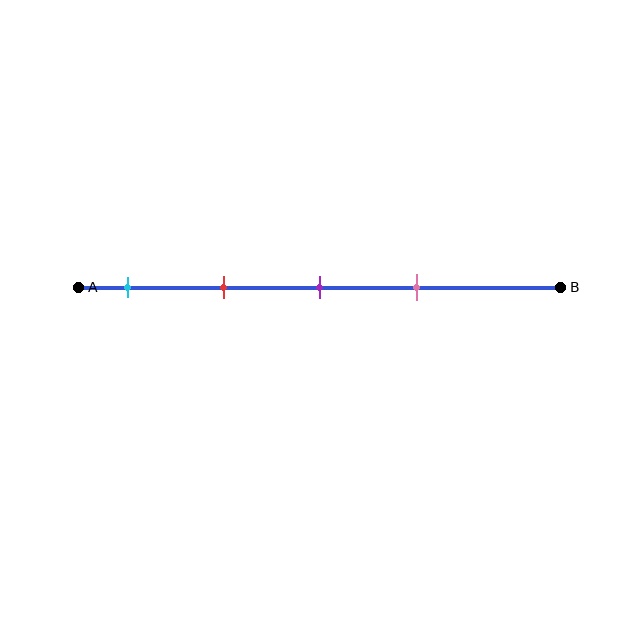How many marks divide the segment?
There are 4 marks dividing the segment.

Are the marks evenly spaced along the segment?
Yes, the marks are approximately evenly spaced.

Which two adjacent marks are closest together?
The purple and pink marks are the closest adjacent pair.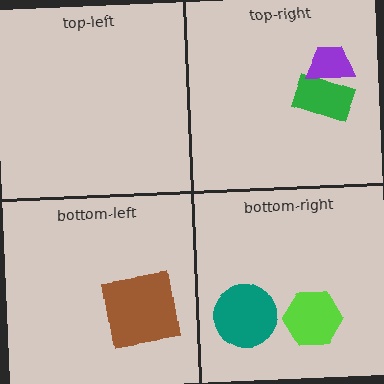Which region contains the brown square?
The bottom-left region.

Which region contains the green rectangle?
The top-right region.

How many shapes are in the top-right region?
2.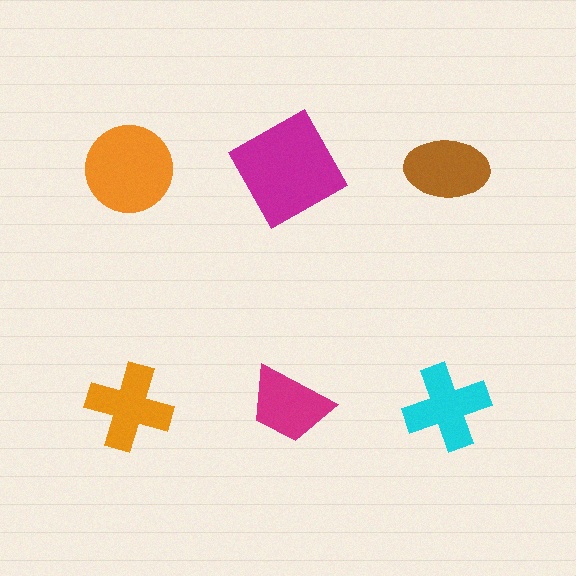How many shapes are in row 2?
3 shapes.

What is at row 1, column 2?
A magenta square.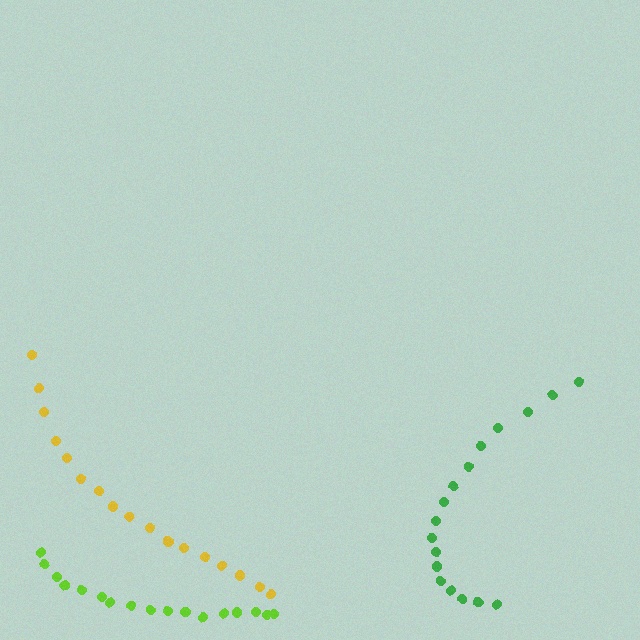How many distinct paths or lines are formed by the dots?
There are 3 distinct paths.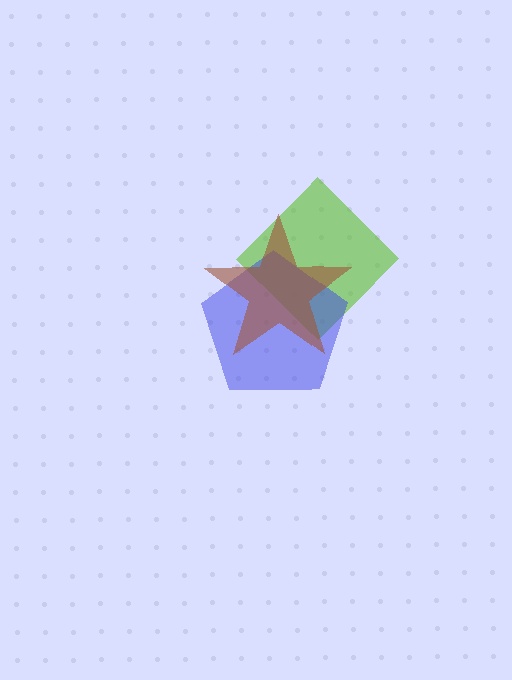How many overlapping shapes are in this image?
There are 3 overlapping shapes in the image.